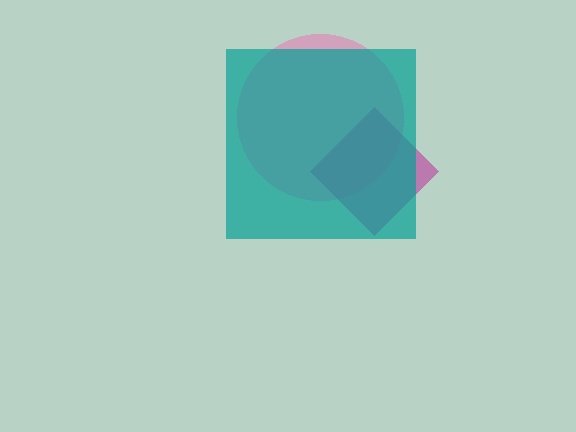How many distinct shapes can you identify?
There are 3 distinct shapes: a pink circle, a magenta diamond, a teal square.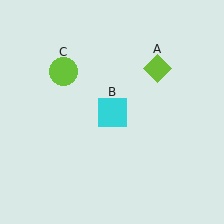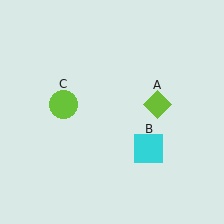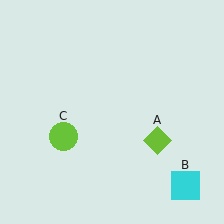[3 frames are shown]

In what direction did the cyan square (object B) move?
The cyan square (object B) moved down and to the right.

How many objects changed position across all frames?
3 objects changed position: lime diamond (object A), cyan square (object B), lime circle (object C).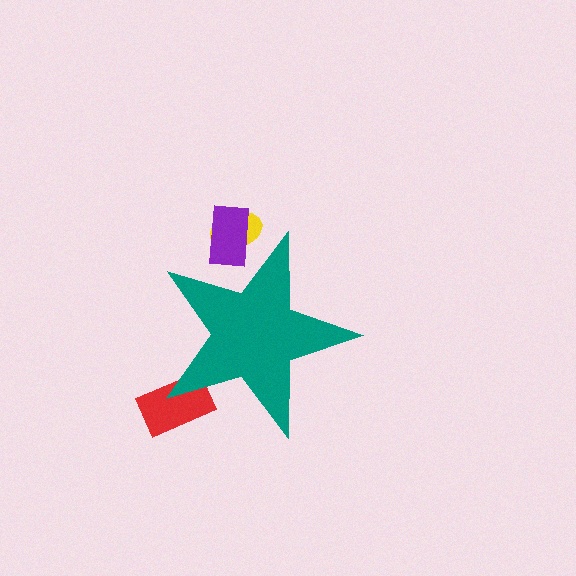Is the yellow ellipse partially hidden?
Yes, the yellow ellipse is partially hidden behind the teal star.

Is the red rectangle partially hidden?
Yes, the red rectangle is partially hidden behind the teal star.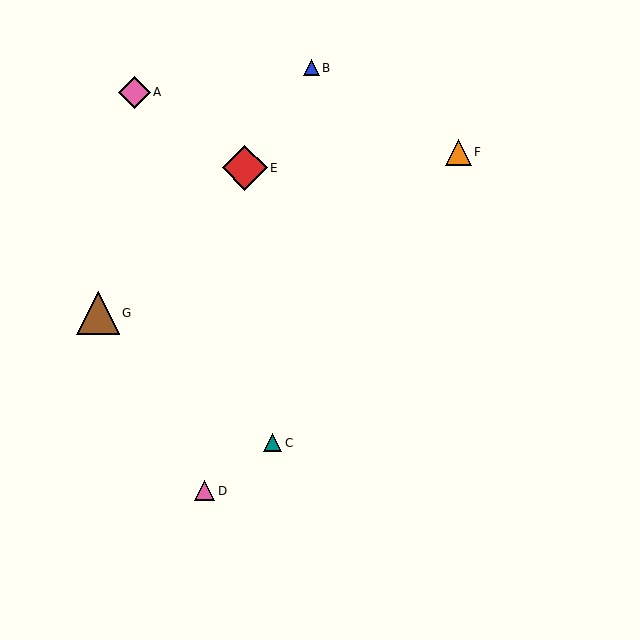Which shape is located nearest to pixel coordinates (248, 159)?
The red diamond (labeled E) at (245, 168) is nearest to that location.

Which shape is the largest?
The red diamond (labeled E) is the largest.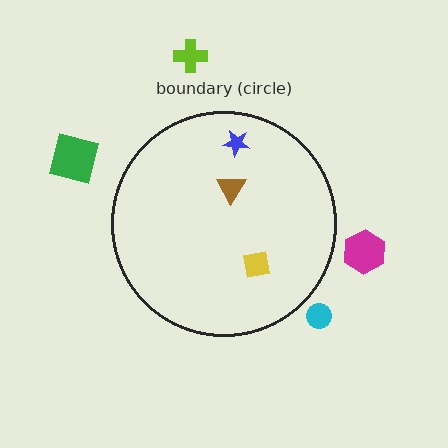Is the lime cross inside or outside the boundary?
Outside.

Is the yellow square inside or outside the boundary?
Inside.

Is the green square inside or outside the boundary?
Outside.